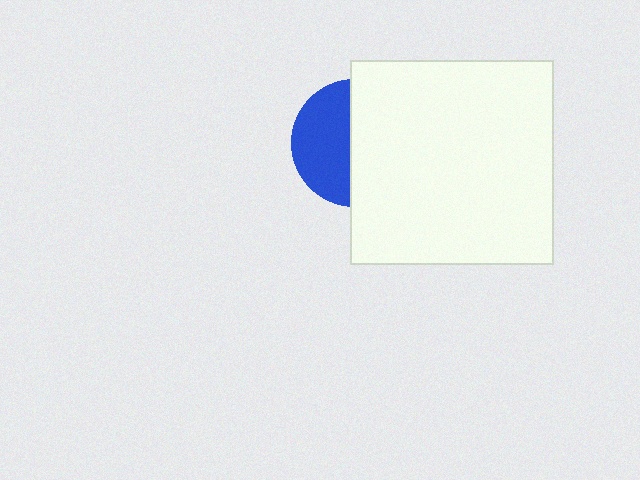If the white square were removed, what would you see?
You would see the complete blue circle.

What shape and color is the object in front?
The object in front is a white square.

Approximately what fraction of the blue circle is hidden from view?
Roughly 56% of the blue circle is hidden behind the white square.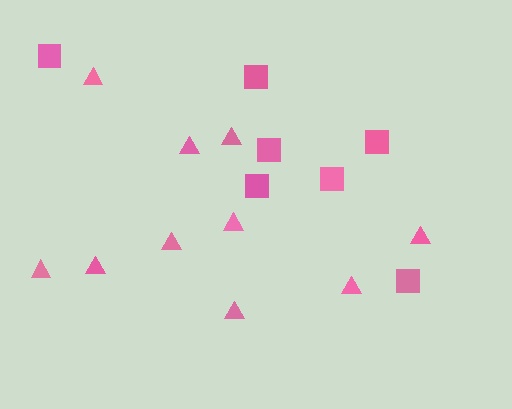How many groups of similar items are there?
There are 2 groups: one group of triangles (10) and one group of squares (7).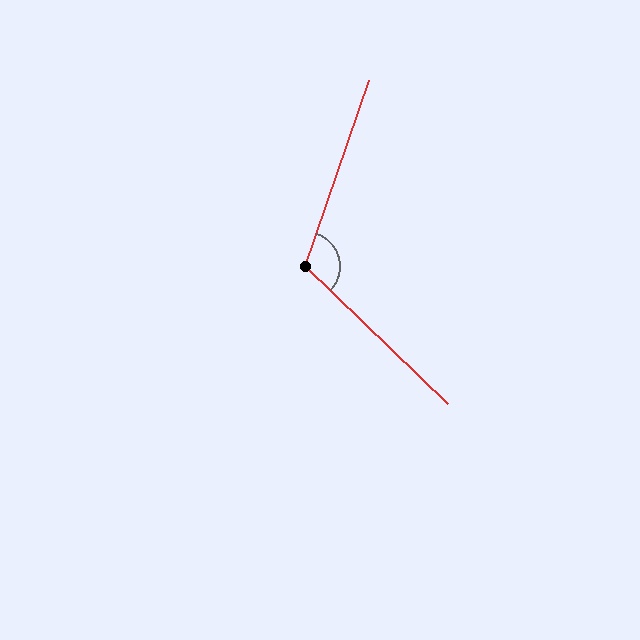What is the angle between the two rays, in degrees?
Approximately 115 degrees.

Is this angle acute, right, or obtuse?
It is obtuse.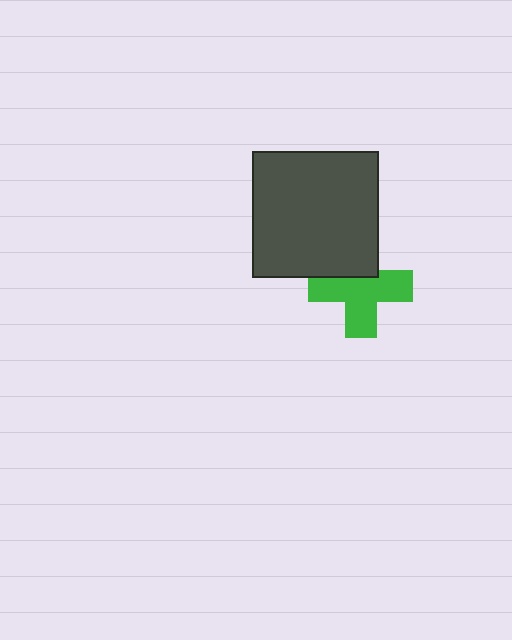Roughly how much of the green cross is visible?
Most of it is visible (roughly 70%).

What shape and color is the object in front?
The object in front is a dark gray square.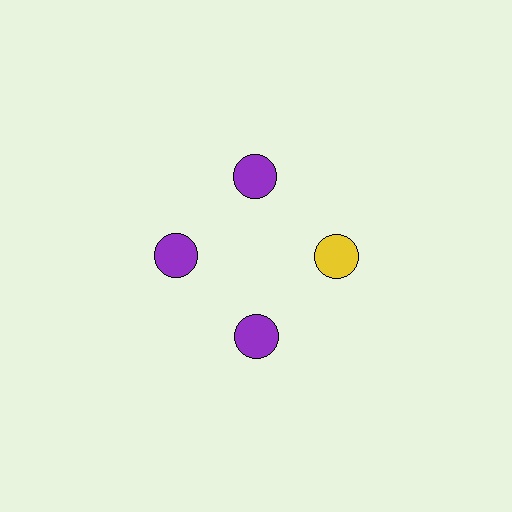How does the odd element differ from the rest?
It has a different color: yellow instead of purple.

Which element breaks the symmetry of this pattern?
The yellow circle at roughly the 3 o'clock position breaks the symmetry. All other shapes are purple circles.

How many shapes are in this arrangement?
There are 4 shapes arranged in a ring pattern.